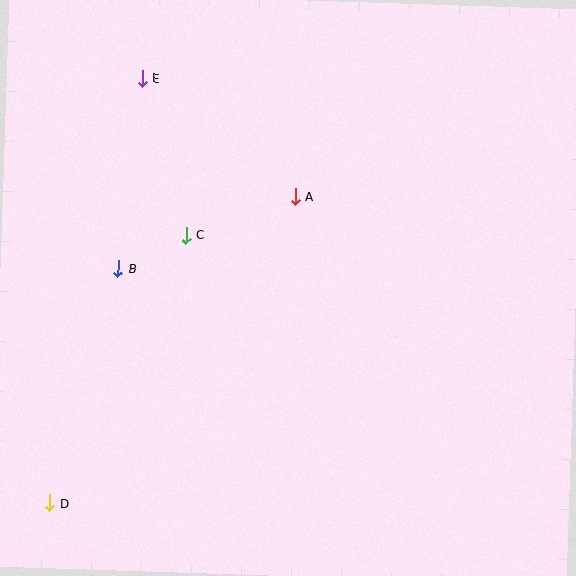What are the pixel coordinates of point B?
Point B is at (119, 269).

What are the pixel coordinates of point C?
Point C is at (186, 235).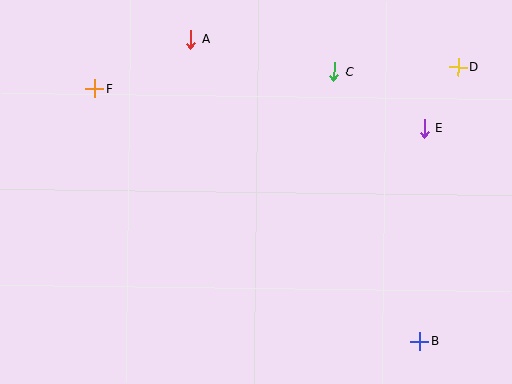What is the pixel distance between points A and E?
The distance between A and E is 249 pixels.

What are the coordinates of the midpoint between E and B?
The midpoint between E and B is at (422, 235).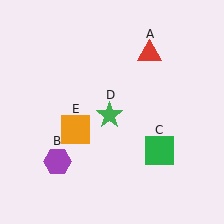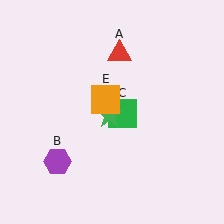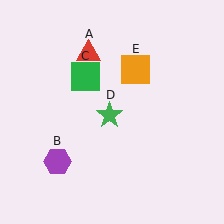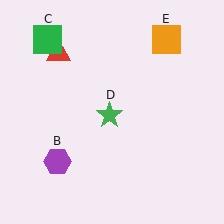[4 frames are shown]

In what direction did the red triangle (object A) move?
The red triangle (object A) moved left.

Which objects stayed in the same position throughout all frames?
Purple hexagon (object B) and green star (object D) remained stationary.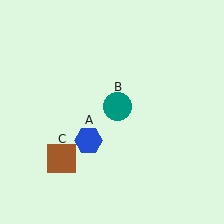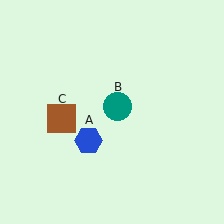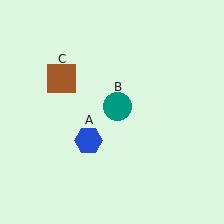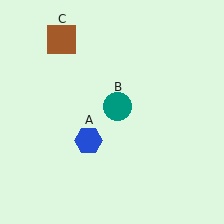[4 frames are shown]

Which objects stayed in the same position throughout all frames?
Blue hexagon (object A) and teal circle (object B) remained stationary.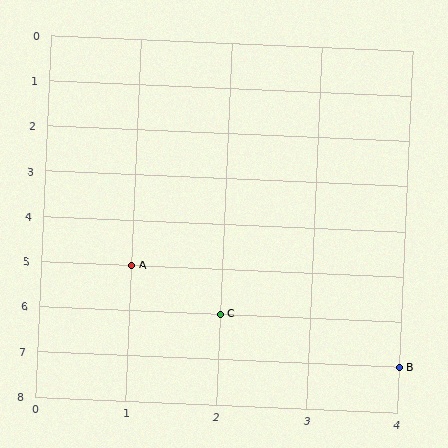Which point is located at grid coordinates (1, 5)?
Point A is at (1, 5).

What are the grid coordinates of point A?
Point A is at grid coordinates (1, 5).